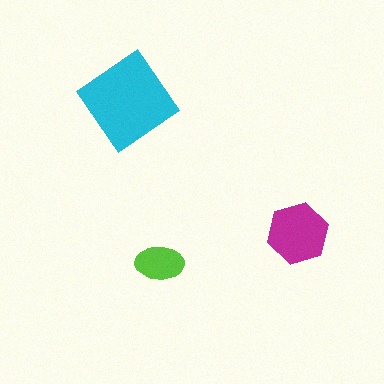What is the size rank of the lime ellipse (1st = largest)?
3rd.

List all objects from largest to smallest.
The cyan diamond, the magenta hexagon, the lime ellipse.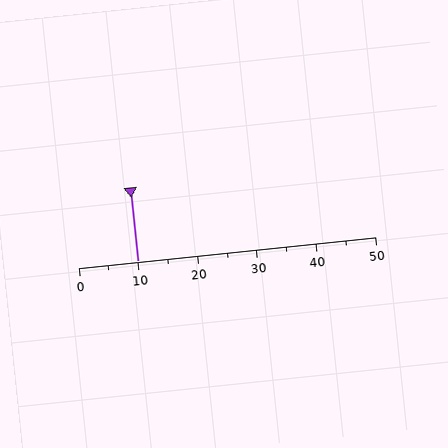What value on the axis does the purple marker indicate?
The marker indicates approximately 10.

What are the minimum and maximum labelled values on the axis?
The axis runs from 0 to 50.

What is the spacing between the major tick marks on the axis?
The major ticks are spaced 10 apart.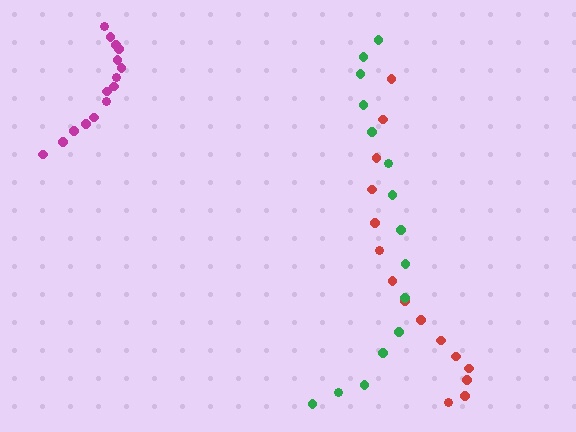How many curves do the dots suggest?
There are 3 distinct paths.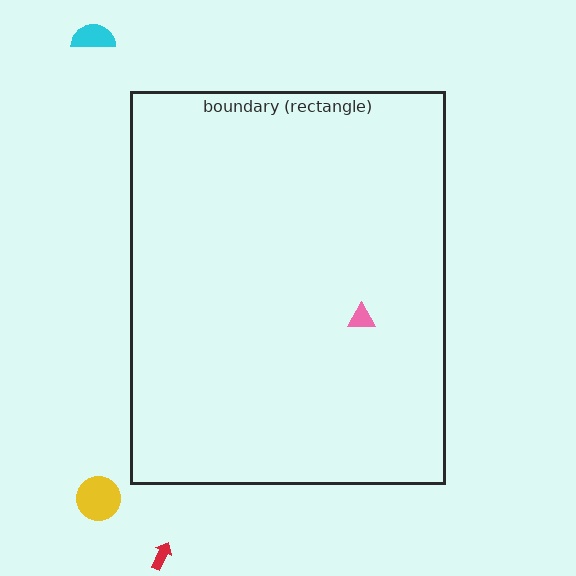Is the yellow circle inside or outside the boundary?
Outside.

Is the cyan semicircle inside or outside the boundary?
Outside.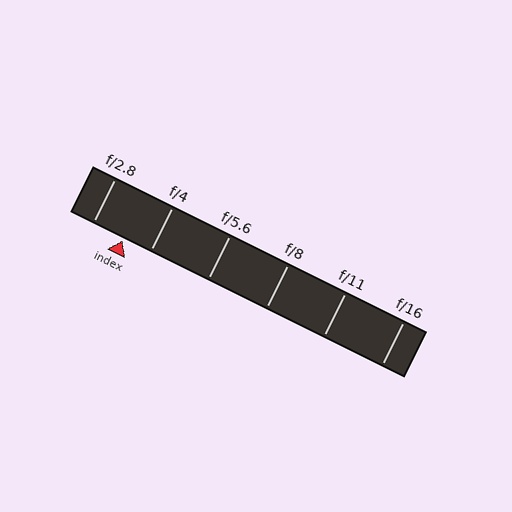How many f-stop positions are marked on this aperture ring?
There are 6 f-stop positions marked.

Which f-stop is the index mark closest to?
The index mark is closest to f/4.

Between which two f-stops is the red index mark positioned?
The index mark is between f/2.8 and f/4.